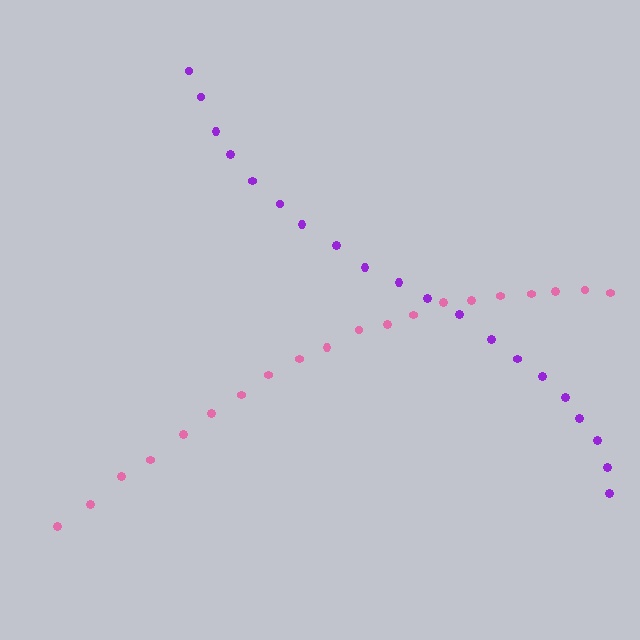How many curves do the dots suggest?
There are 2 distinct paths.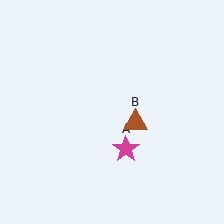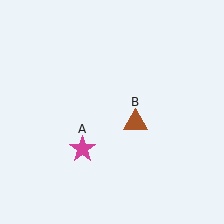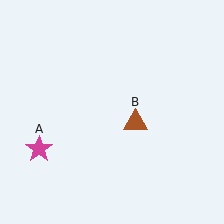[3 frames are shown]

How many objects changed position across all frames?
1 object changed position: magenta star (object A).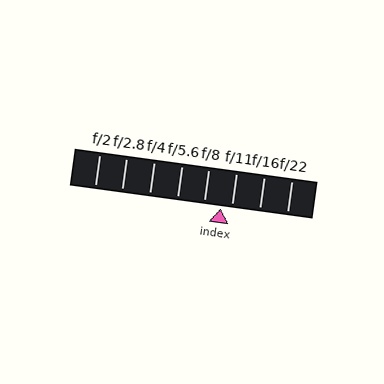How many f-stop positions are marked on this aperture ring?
There are 8 f-stop positions marked.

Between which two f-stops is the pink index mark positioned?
The index mark is between f/8 and f/11.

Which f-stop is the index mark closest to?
The index mark is closest to f/11.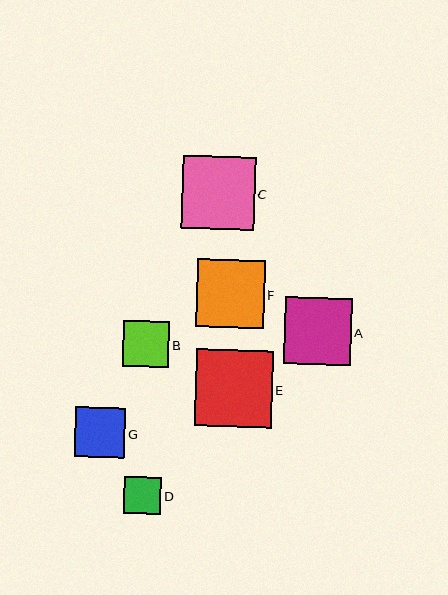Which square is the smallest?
Square D is the smallest with a size of approximately 37 pixels.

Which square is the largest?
Square E is the largest with a size of approximately 77 pixels.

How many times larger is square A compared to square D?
Square A is approximately 1.8 times the size of square D.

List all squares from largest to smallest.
From largest to smallest: E, C, F, A, G, B, D.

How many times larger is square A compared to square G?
Square A is approximately 1.3 times the size of square G.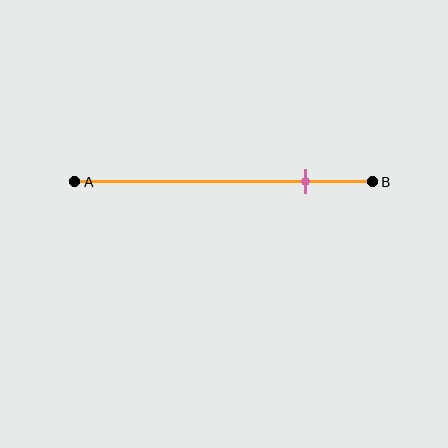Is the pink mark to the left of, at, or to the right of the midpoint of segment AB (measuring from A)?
The pink mark is to the right of the midpoint of segment AB.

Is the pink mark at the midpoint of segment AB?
No, the mark is at about 80% from A, not at the 50% midpoint.